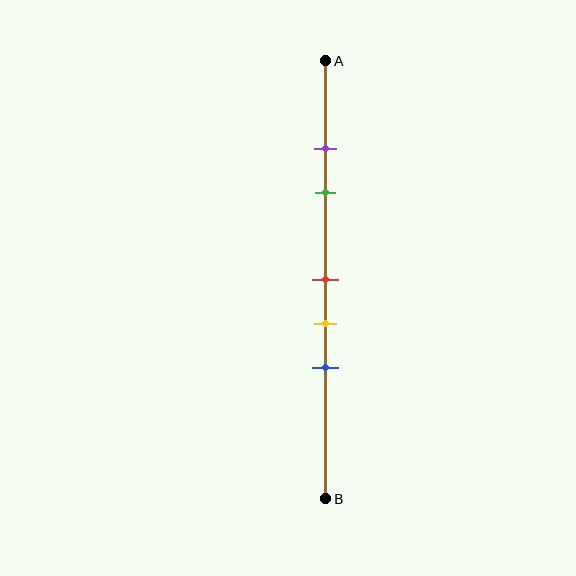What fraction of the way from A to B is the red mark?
The red mark is approximately 50% (0.5) of the way from A to B.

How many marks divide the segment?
There are 5 marks dividing the segment.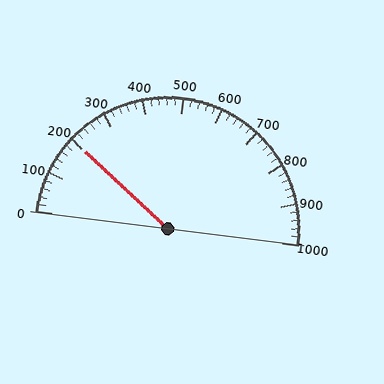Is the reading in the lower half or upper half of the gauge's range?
The reading is in the lower half of the range (0 to 1000).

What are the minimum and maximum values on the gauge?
The gauge ranges from 0 to 1000.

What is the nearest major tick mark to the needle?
The nearest major tick mark is 200.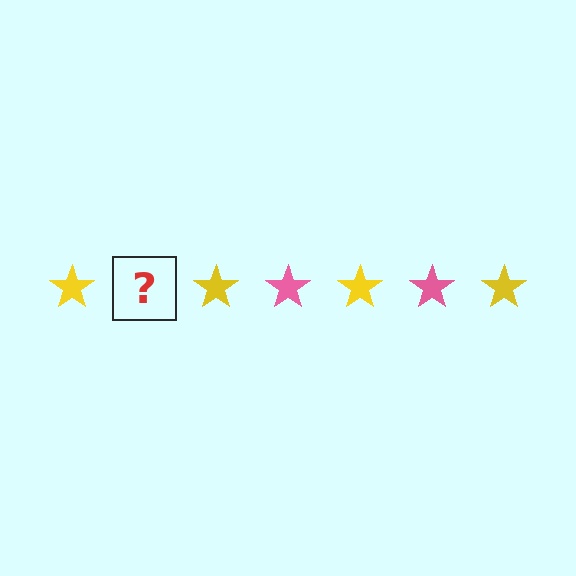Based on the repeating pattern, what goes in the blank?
The blank should be a pink star.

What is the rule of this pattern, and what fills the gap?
The rule is that the pattern cycles through yellow, pink stars. The gap should be filled with a pink star.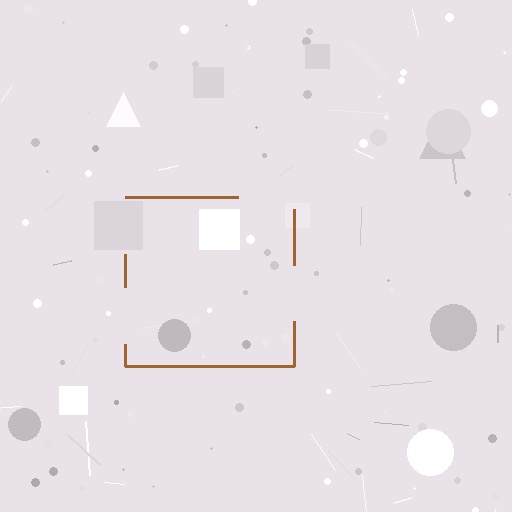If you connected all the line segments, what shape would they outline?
They would outline a square.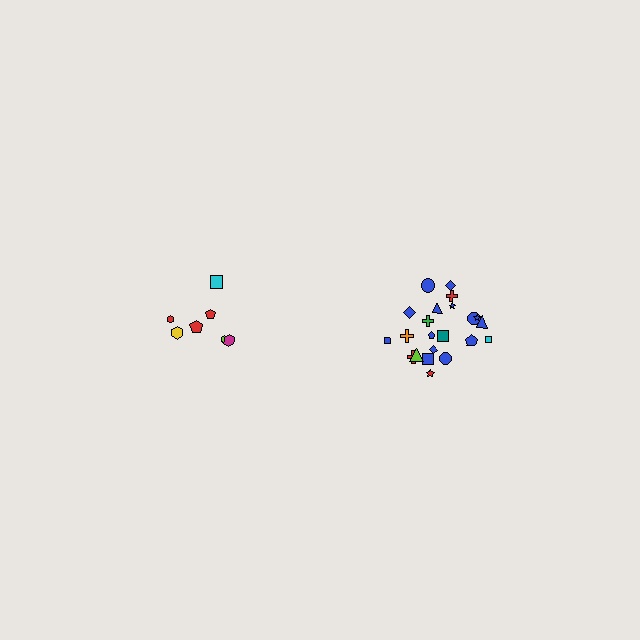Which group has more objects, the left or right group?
The right group.